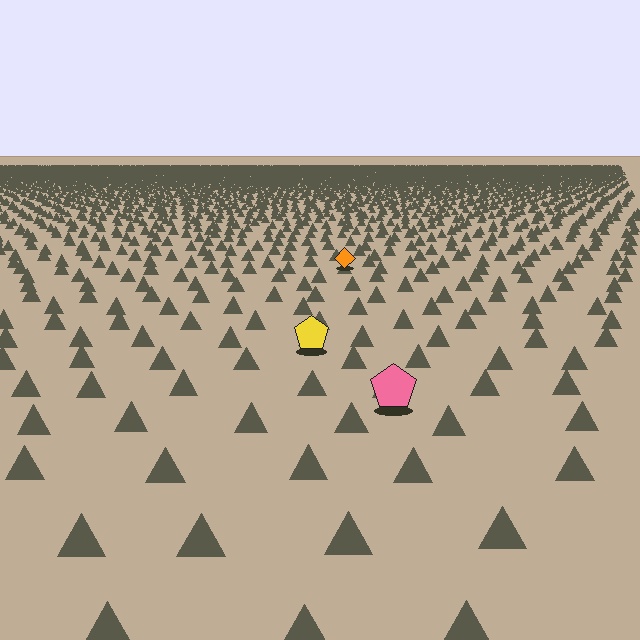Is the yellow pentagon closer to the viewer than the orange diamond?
Yes. The yellow pentagon is closer — you can tell from the texture gradient: the ground texture is coarser near it.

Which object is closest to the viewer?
The pink pentagon is closest. The texture marks near it are larger and more spread out.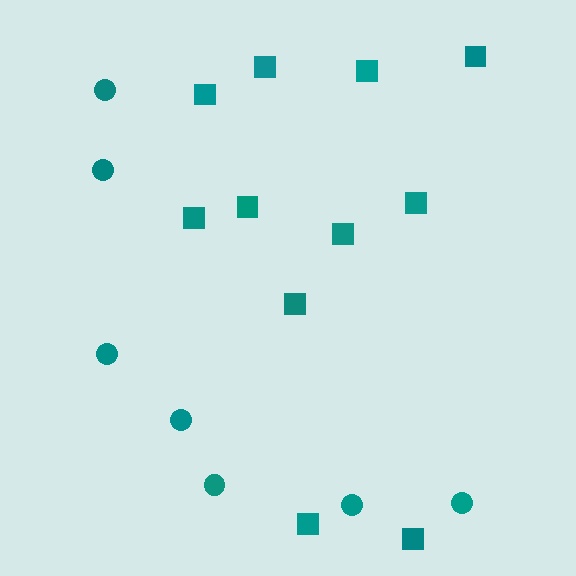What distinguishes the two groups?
There are 2 groups: one group of squares (11) and one group of circles (7).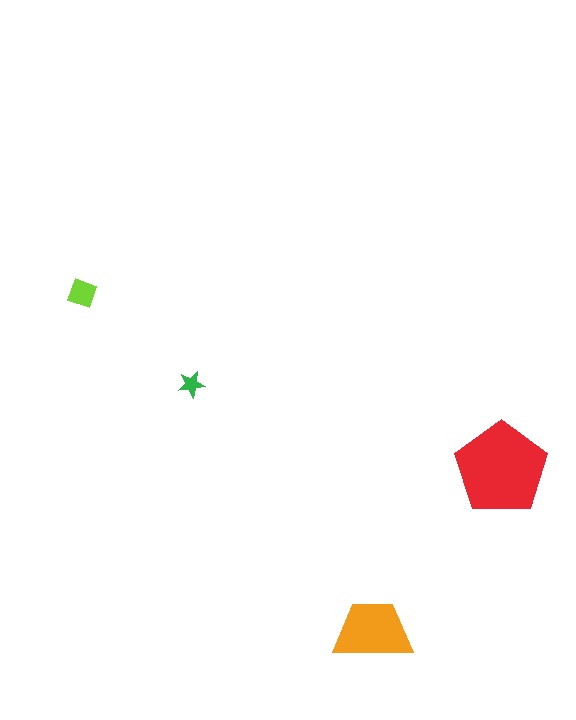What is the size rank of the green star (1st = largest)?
4th.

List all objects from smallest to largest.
The green star, the lime diamond, the orange trapezoid, the red pentagon.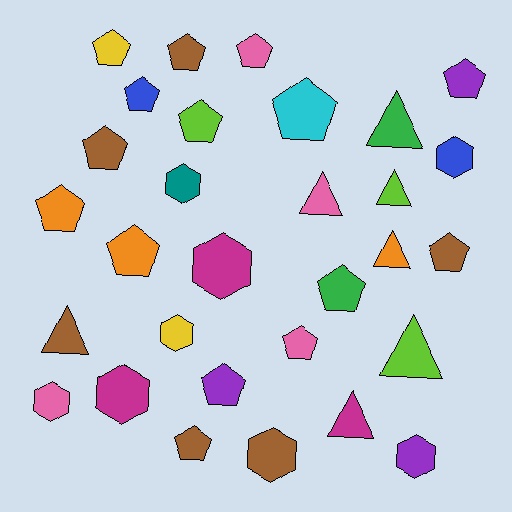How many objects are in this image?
There are 30 objects.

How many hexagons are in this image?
There are 8 hexagons.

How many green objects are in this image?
There are 2 green objects.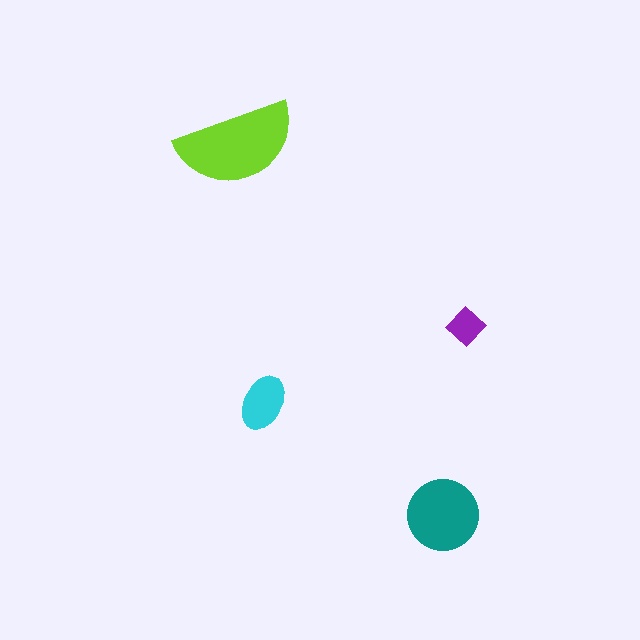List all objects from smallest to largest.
The purple diamond, the cyan ellipse, the teal circle, the lime semicircle.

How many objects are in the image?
There are 4 objects in the image.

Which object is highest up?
The lime semicircle is topmost.